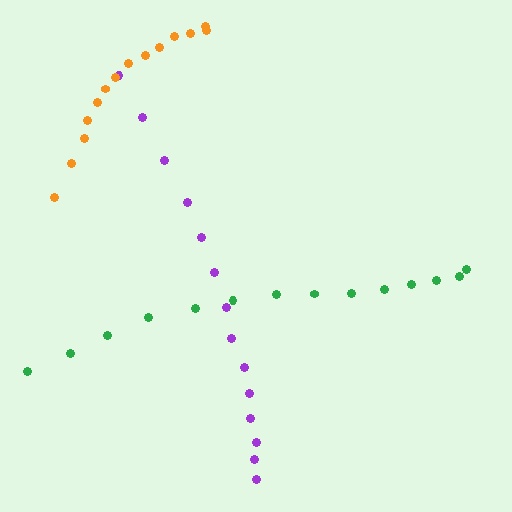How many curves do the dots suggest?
There are 3 distinct paths.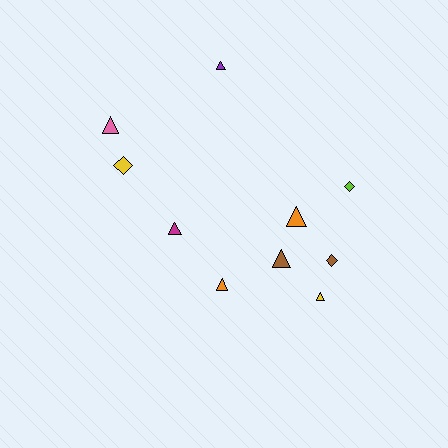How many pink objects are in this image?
There is 1 pink object.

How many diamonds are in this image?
There are 3 diamonds.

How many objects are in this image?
There are 10 objects.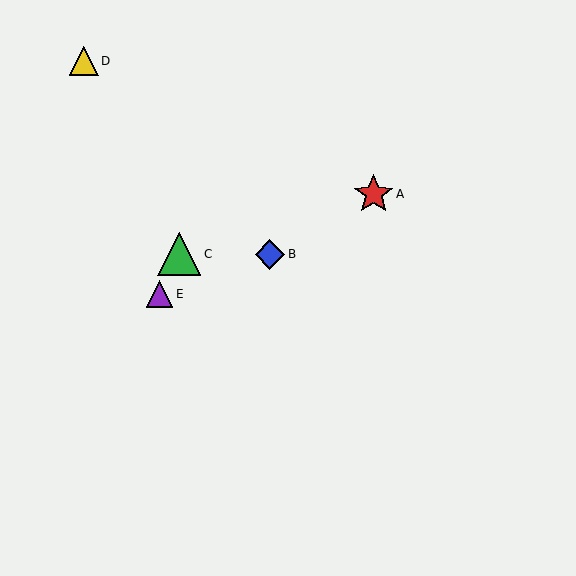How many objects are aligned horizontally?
2 objects (B, C) are aligned horizontally.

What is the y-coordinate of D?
Object D is at y≈61.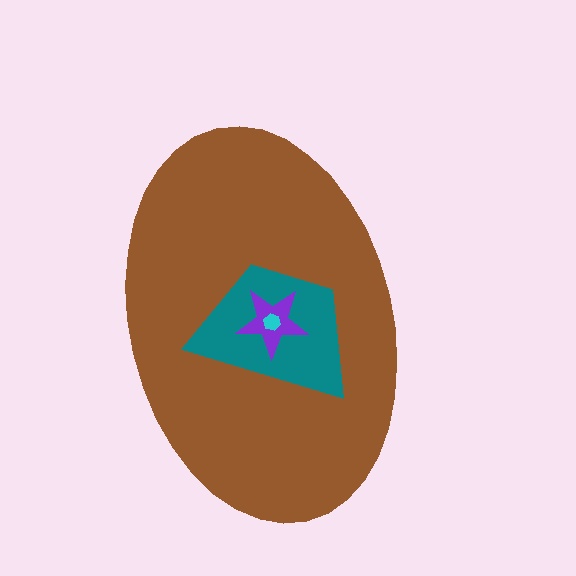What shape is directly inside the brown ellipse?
The teal trapezoid.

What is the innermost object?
The cyan hexagon.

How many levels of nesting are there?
4.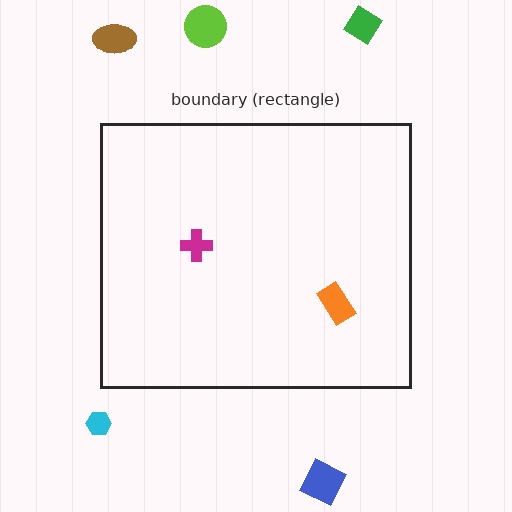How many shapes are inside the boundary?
2 inside, 5 outside.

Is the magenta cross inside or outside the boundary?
Inside.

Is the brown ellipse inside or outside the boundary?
Outside.